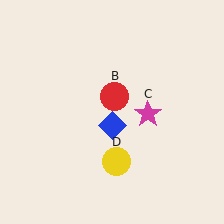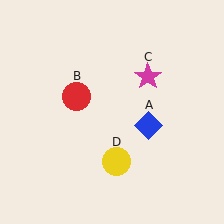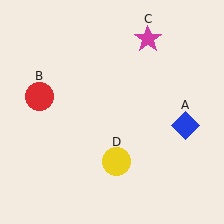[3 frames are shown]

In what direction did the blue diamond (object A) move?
The blue diamond (object A) moved right.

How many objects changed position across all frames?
3 objects changed position: blue diamond (object A), red circle (object B), magenta star (object C).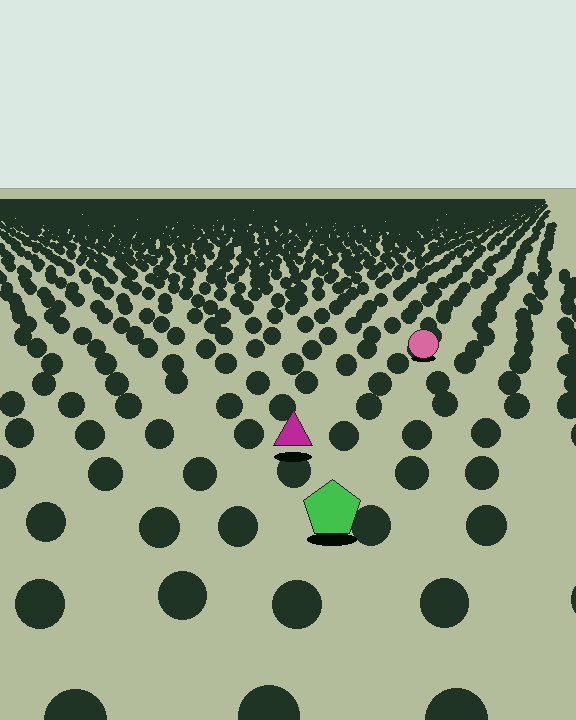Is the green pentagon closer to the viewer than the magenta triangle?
Yes. The green pentagon is closer — you can tell from the texture gradient: the ground texture is coarser near it.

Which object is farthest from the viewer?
The pink circle is farthest from the viewer. It appears smaller and the ground texture around it is denser.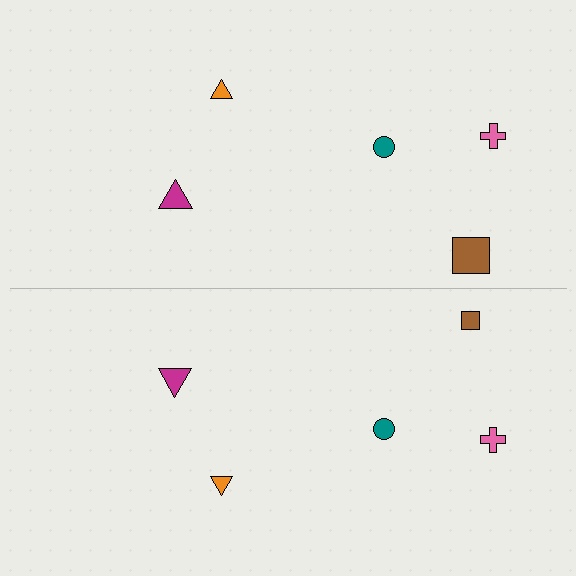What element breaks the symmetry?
The brown square on the bottom side has a different size than its mirror counterpart.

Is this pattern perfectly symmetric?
No, the pattern is not perfectly symmetric. The brown square on the bottom side has a different size than its mirror counterpart.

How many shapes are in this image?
There are 10 shapes in this image.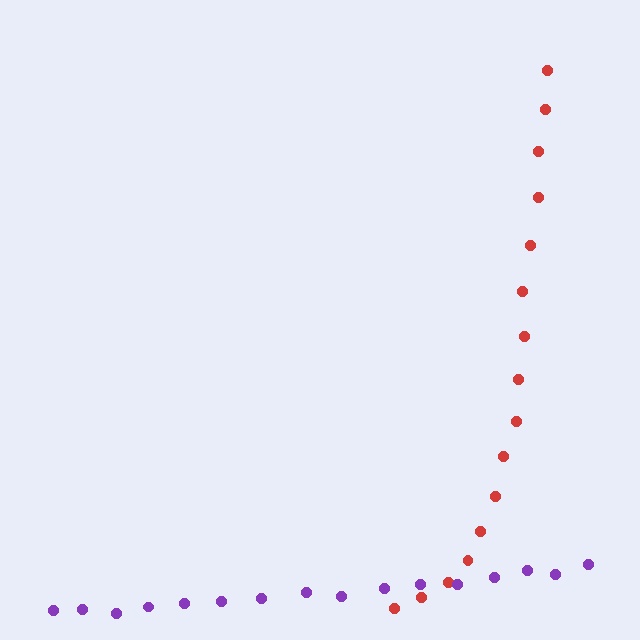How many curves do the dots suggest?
There are 2 distinct paths.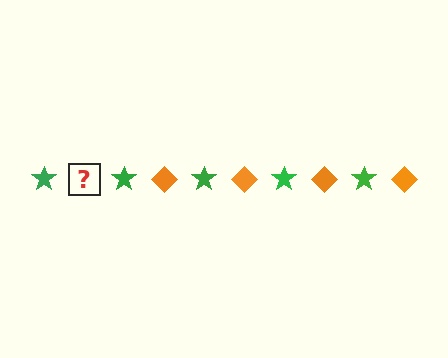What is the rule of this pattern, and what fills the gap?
The rule is that the pattern alternates between green star and orange diamond. The gap should be filled with an orange diamond.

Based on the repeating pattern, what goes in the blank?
The blank should be an orange diamond.